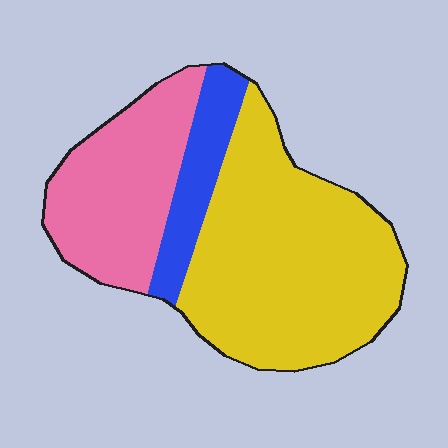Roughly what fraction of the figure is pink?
Pink takes up between a quarter and a half of the figure.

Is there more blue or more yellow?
Yellow.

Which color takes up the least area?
Blue, at roughly 15%.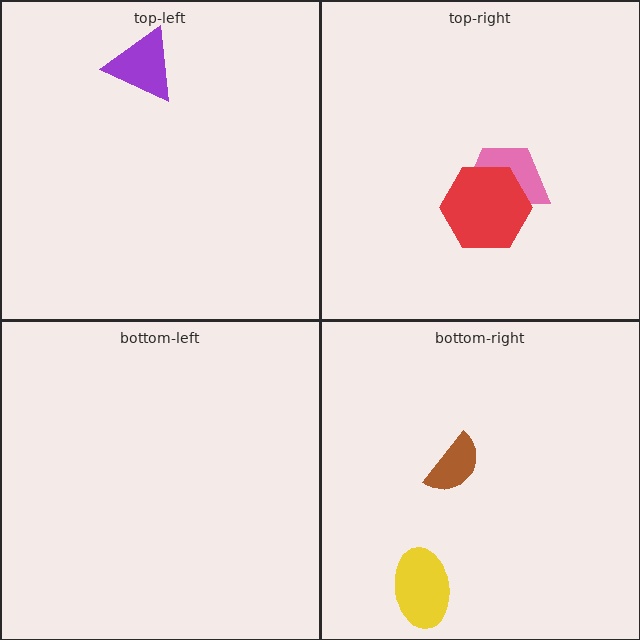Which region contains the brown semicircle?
The bottom-right region.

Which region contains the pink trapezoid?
The top-right region.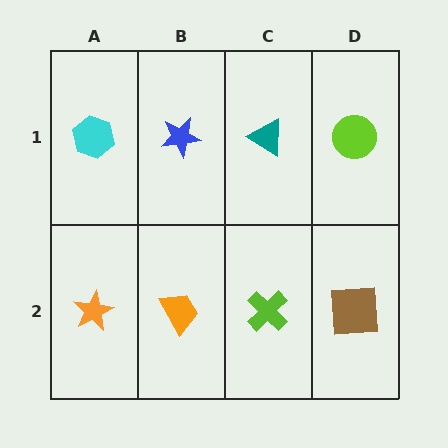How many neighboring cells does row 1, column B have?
3.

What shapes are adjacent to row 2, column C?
A teal triangle (row 1, column C), an orange trapezoid (row 2, column B), a brown square (row 2, column D).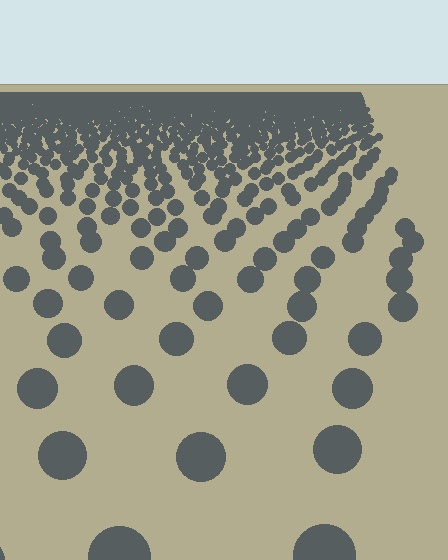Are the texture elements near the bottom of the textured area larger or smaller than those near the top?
Larger. Near the bottom, elements are closer to the viewer and appear at a bigger on-screen size.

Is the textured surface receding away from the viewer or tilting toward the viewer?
The surface is receding away from the viewer. Texture elements get smaller and denser toward the top.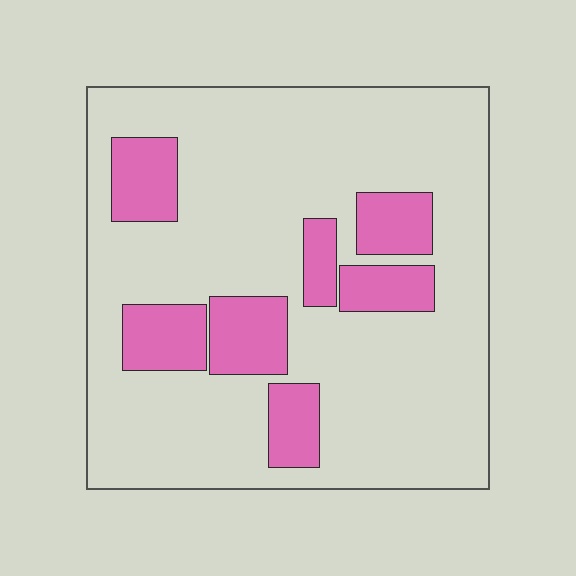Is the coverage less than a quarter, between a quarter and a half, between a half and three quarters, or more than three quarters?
Less than a quarter.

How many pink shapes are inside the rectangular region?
7.